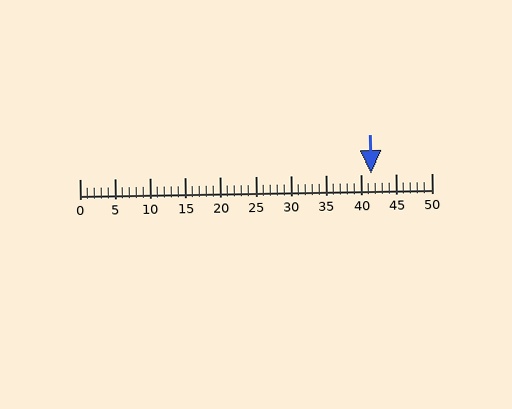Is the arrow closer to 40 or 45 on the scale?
The arrow is closer to 40.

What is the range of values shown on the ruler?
The ruler shows values from 0 to 50.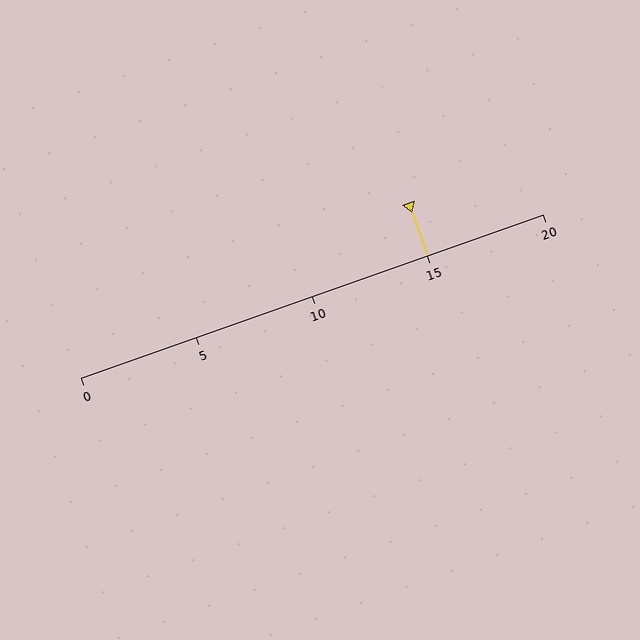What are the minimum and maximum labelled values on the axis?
The axis runs from 0 to 20.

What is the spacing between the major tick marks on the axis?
The major ticks are spaced 5 apart.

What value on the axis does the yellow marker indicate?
The marker indicates approximately 15.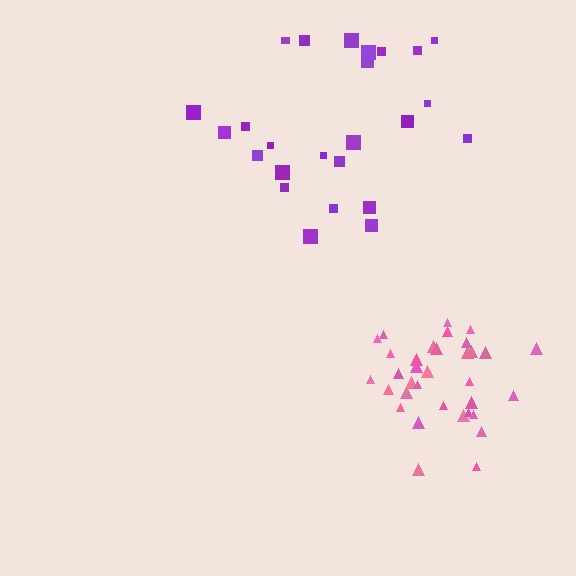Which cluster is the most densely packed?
Pink.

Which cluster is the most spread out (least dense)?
Purple.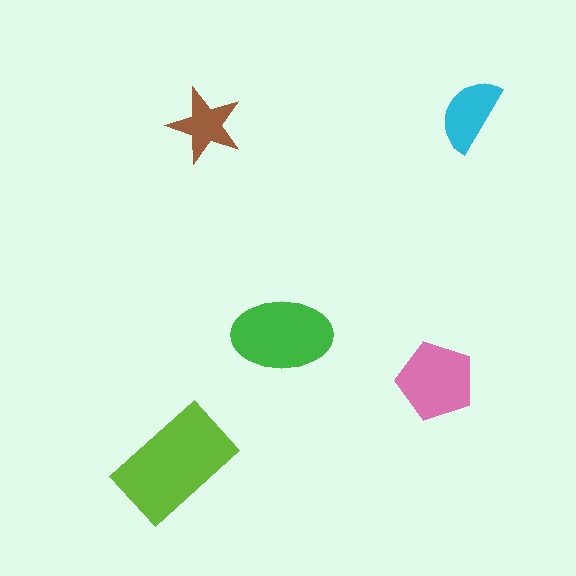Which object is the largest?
The lime rectangle.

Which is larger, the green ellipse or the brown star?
The green ellipse.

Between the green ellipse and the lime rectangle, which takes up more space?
The lime rectangle.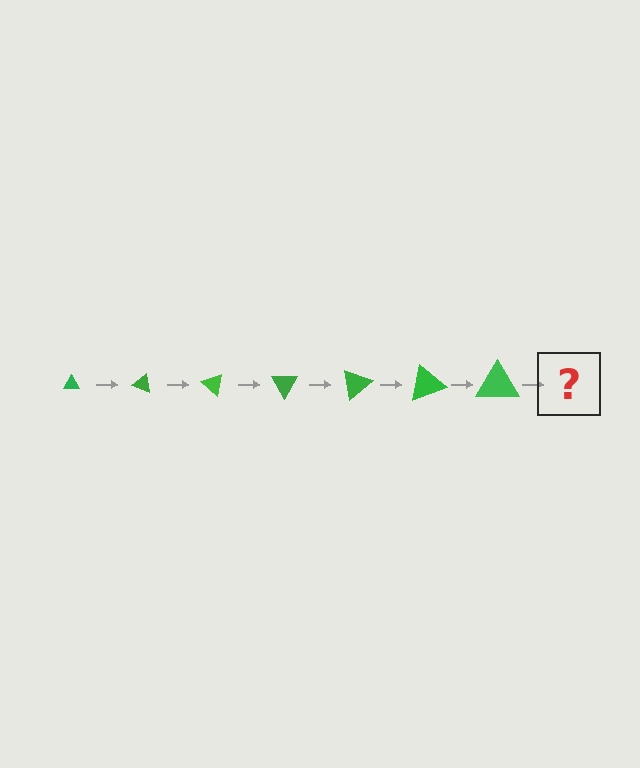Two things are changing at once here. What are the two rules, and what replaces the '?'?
The two rules are that the triangle grows larger each step and it rotates 20 degrees each step. The '?' should be a triangle, larger than the previous one and rotated 140 degrees from the start.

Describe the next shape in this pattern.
It should be a triangle, larger than the previous one and rotated 140 degrees from the start.